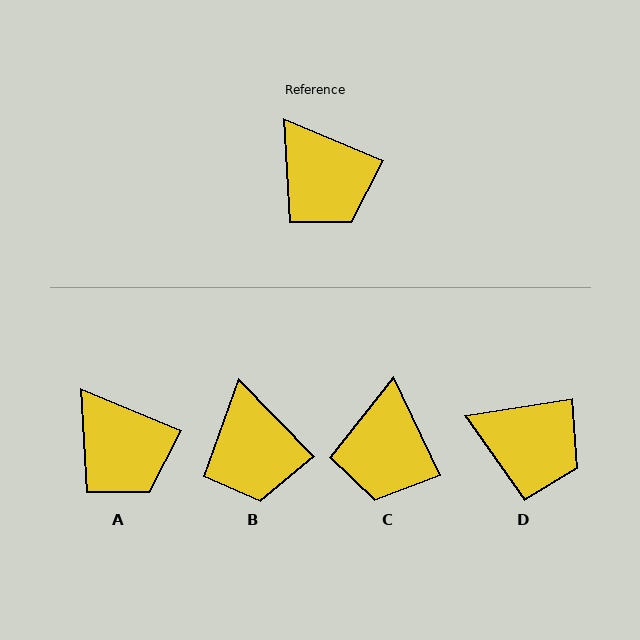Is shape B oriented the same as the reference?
No, it is off by about 23 degrees.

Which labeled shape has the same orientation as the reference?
A.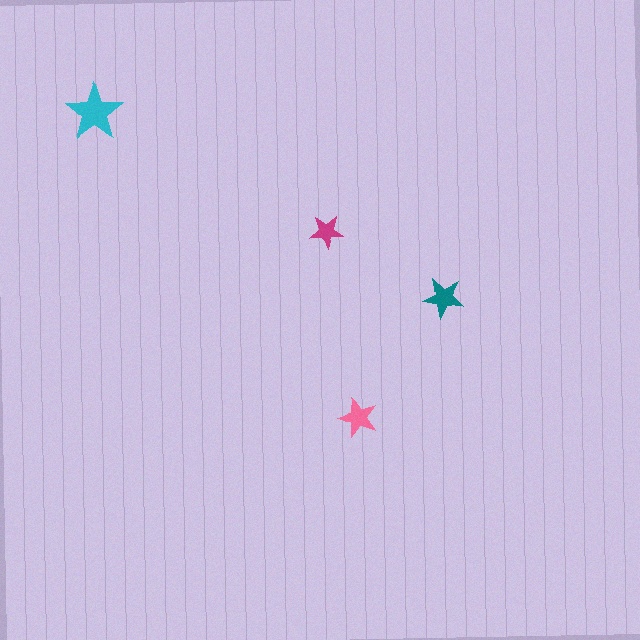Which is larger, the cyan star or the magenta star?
The cyan one.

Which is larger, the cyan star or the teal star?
The cyan one.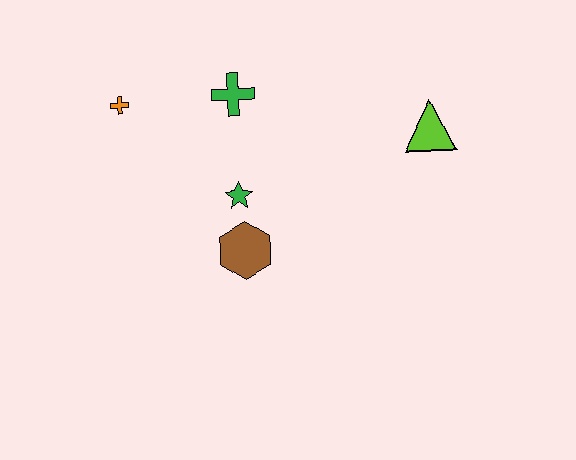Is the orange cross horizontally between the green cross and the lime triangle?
No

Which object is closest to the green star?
The brown hexagon is closest to the green star.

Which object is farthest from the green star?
The lime triangle is farthest from the green star.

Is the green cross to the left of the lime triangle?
Yes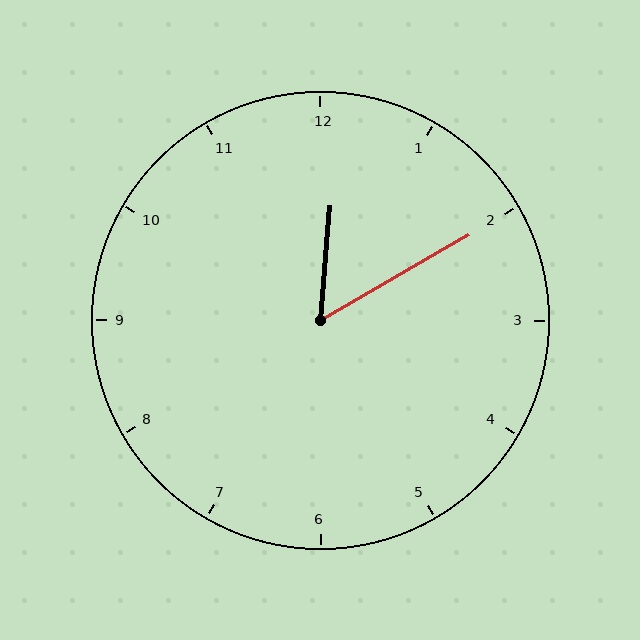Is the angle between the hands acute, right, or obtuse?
It is acute.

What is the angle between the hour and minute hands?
Approximately 55 degrees.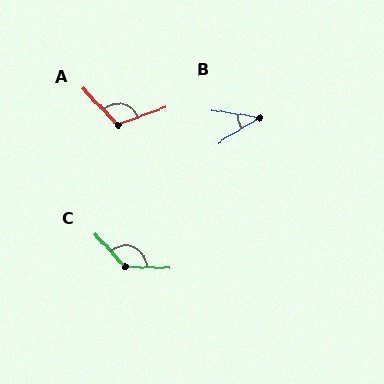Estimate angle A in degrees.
Approximately 113 degrees.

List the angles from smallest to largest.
B (40°), A (113°), C (135°).